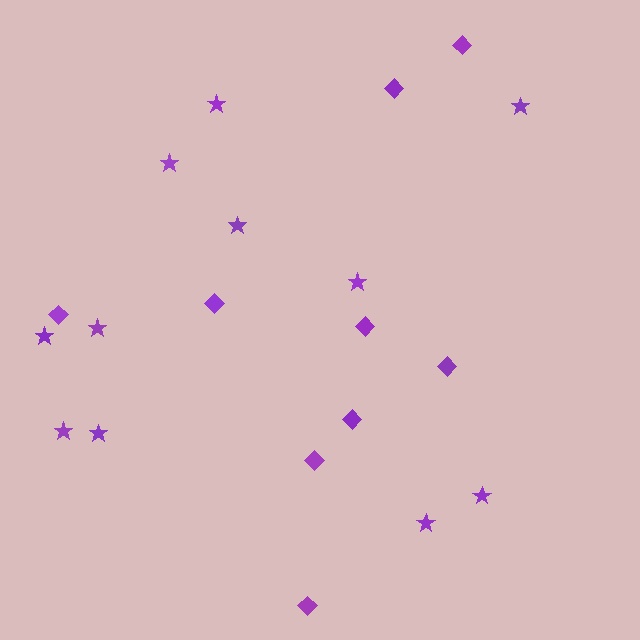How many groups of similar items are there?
There are 2 groups: one group of diamonds (9) and one group of stars (11).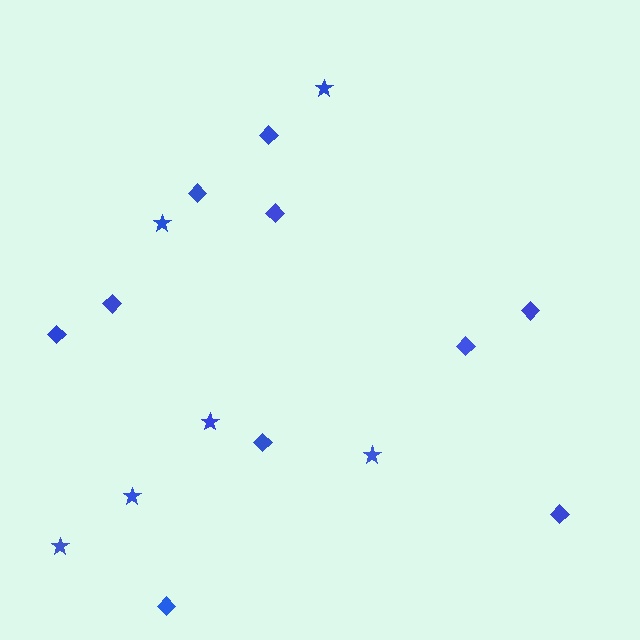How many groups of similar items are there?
There are 2 groups: one group of stars (6) and one group of diamonds (10).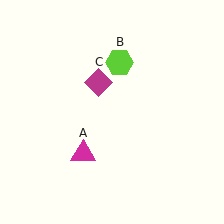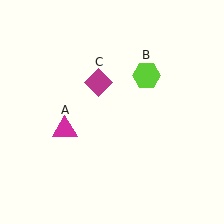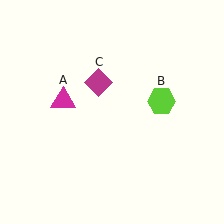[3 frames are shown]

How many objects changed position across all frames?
2 objects changed position: magenta triangle (object A), lime hexagon (object B).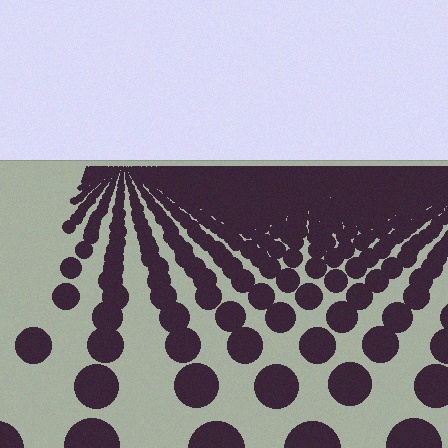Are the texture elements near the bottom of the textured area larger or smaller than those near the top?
Larger. Near the bottom, elements are closer to the viewer and appear at a bigger on-screen size.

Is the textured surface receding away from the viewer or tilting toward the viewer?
The surface is receding away from the viewer. Texture elements get smaller and denser toward the top.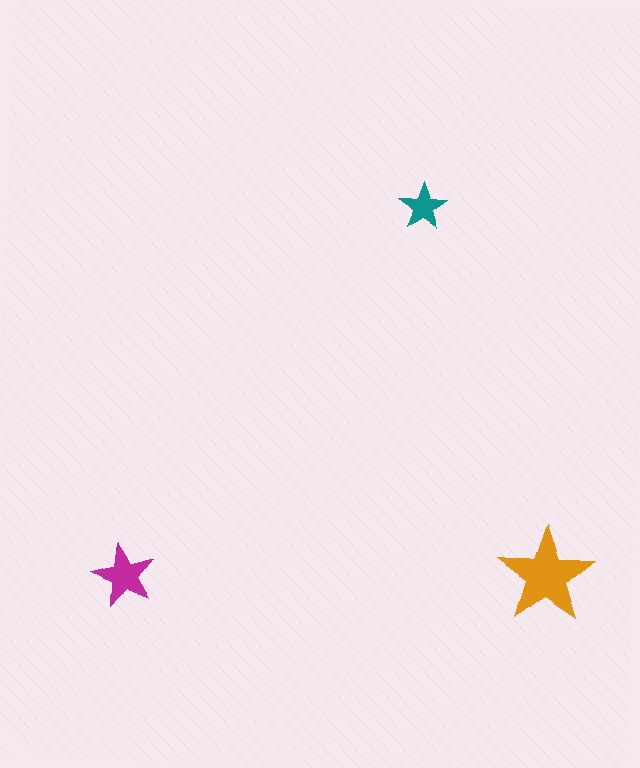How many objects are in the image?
There are 3 objects in the image.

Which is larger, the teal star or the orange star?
The orange one.